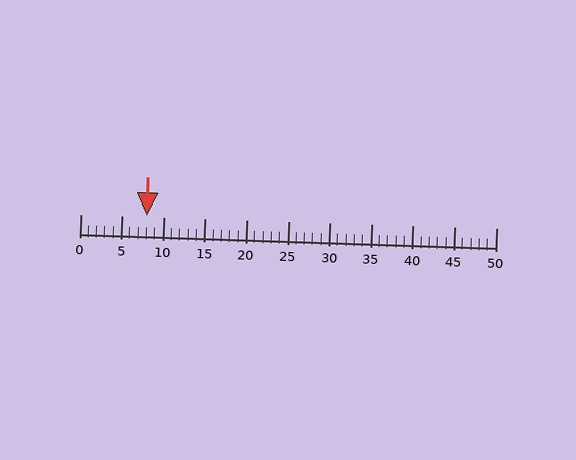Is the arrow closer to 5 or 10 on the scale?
The arrow is closer to 10.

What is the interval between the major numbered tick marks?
The major tick marks are spaced 5 units apart.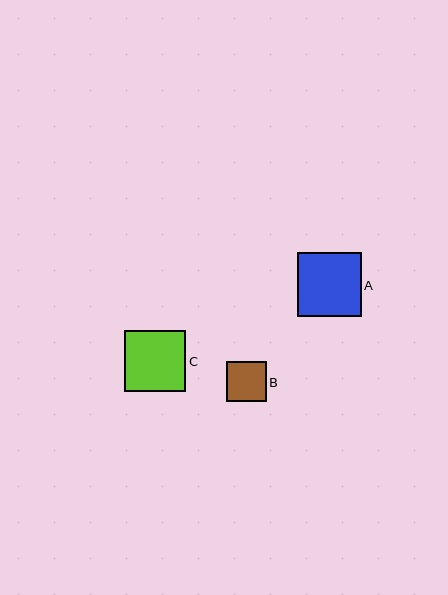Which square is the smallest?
Square B is the smallest with a size of approximately 40 pixels.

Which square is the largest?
Square A is the largest with a size of approximately 64 pixels.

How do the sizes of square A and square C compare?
Square A and square C are approximately the same size.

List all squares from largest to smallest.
From largest to smallest: A, C, B.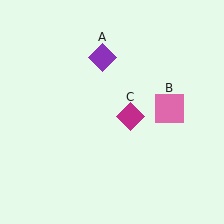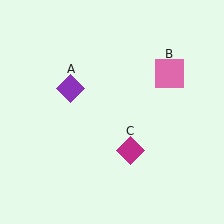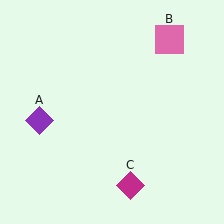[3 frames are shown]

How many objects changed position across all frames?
3 objects changed position: purple diamond (object A), pink square (object B), magenta diamond (object C).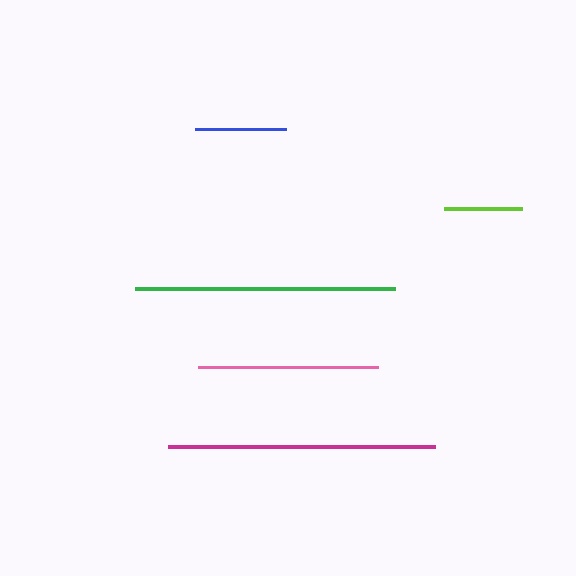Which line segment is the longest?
The magenta line is the longest at approximately 267 pixels.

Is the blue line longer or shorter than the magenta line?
The magenta line is longer than the blue line.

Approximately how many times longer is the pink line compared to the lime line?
The pink line is approximately 2.3 times the length of the lime line.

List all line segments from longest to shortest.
From longest to shortest: magenta, green, pink, blue, lime.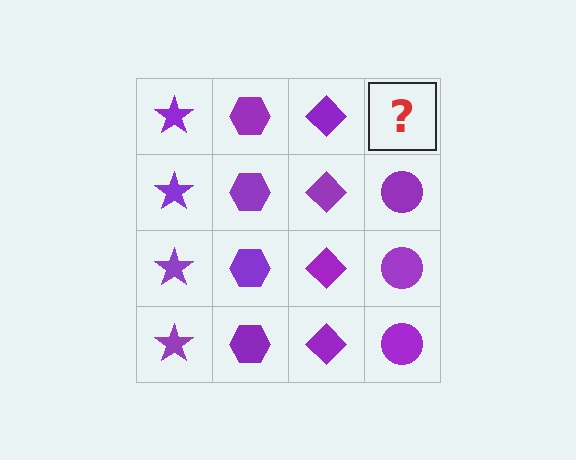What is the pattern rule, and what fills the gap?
The rule is that each column has a consistent shape. The gap should be filled with a purple circle.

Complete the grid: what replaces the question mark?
The question mark should be replaced with a purple circle.